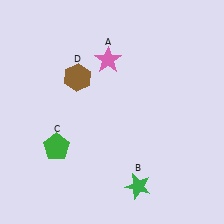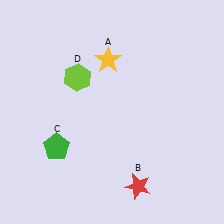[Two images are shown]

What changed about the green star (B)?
In Image 1, B is green. In Image 2, it changed to red.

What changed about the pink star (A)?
In Image 1, A is pink. In Image 2, it changed to yellow.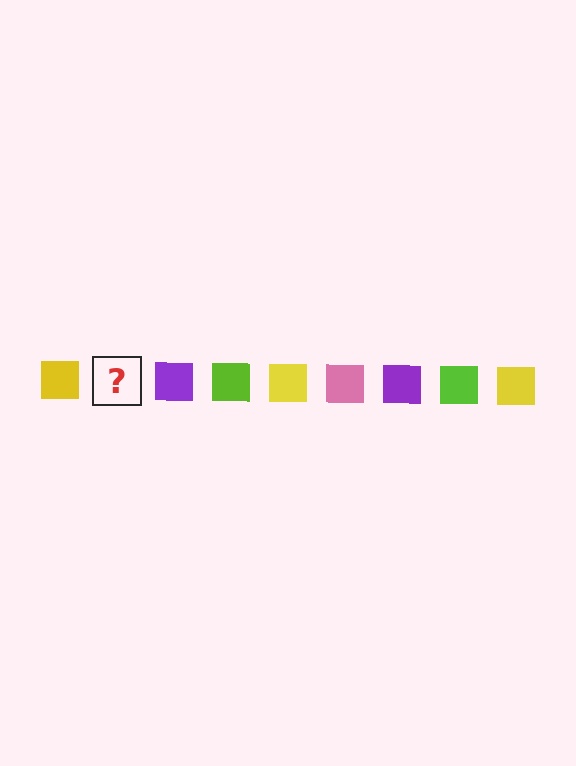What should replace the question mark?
The question mark should be replaced with a pink square.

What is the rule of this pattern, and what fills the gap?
The rule is that the pattern cycles through yellow, pink, purple, lime squares. The gap should be filled with a pink square.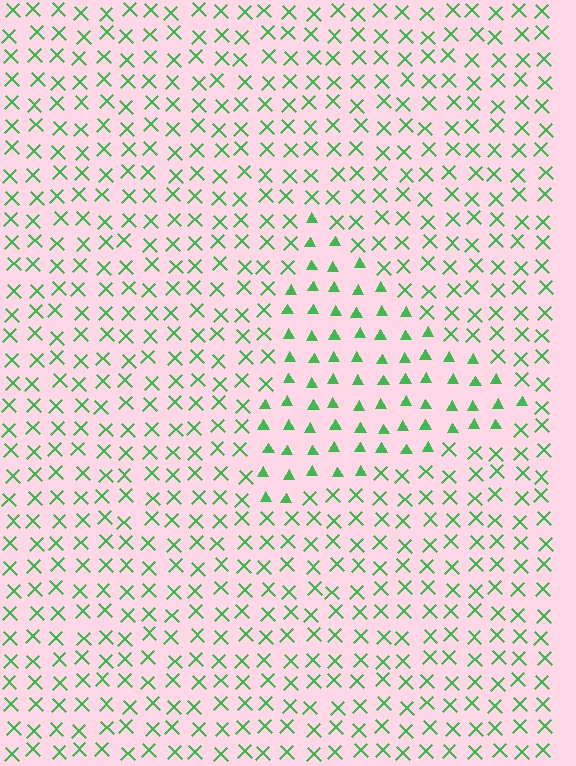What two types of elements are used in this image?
The image uses triangles inside the triangle region and X marks outside it.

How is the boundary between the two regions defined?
The boundary is defined by a change in element shape: triangles inside vs. X marks outside. All elements share the same color and spacing.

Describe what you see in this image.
The image is filled with small green elements arranged in a uniform grid. A triangle-shaped region contains triangles, while the surrounding area contains X marks. The boundary is defined purely by the change in element shape.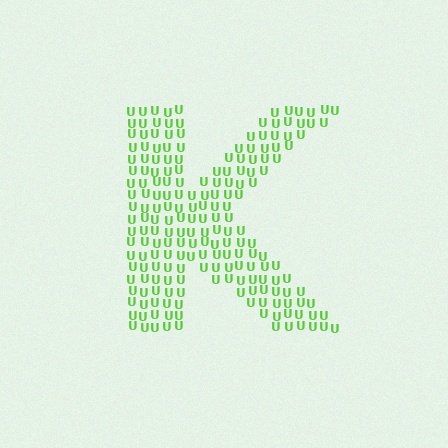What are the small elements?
The small elements are letter U's.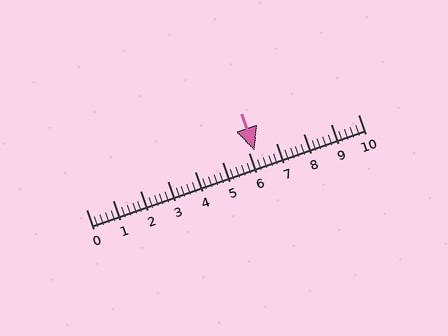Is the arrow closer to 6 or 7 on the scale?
The arrow is closer to 6.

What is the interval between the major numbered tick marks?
The major tick marks are spaced 1 units apart.